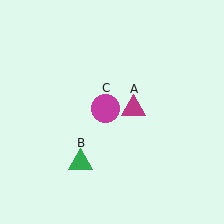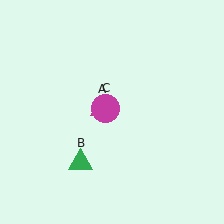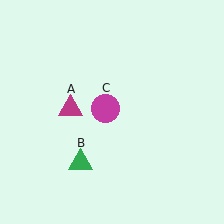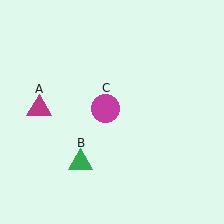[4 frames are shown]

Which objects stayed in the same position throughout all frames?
Green triangle (object B) and magenta circle (object C) remained stationary.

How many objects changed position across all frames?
1 object changed position: magenta triangle (object A).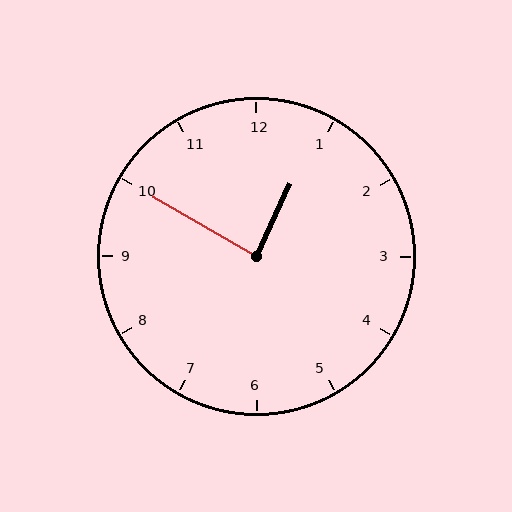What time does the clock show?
12:50.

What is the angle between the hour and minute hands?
Approximately 85 degrees.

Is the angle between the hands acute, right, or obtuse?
It is right.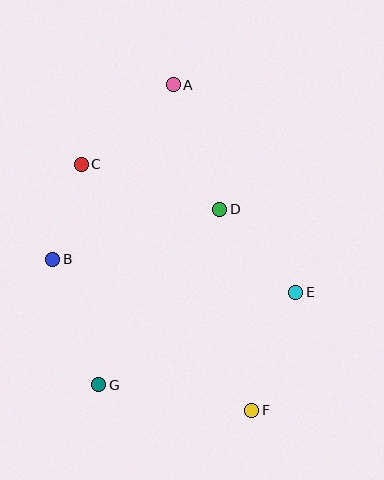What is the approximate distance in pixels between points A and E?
The distance between A and E is approximately 241 pixels.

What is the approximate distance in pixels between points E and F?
The distance between E and F is approximately 126 pixels.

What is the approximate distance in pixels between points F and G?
The distance between F and G is approximately 155 pixels.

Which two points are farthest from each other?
Points A and F are farthest from each other.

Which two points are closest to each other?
Points B and C are closest to each other.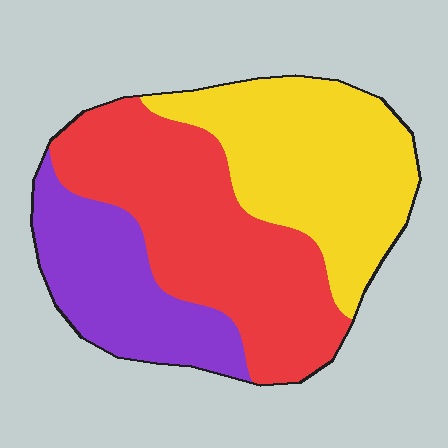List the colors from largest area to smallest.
From largest to smallest: red, yellow, purple.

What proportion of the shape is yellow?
Yellow covers roughly 35% of the shape.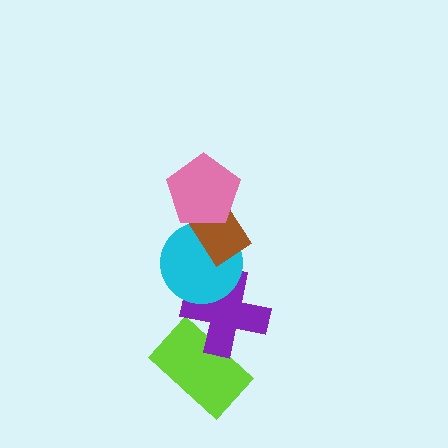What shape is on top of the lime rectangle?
The purple cross is on top of the lime rectangle.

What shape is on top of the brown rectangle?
The pink pentagon is on top of the brown rectangle.